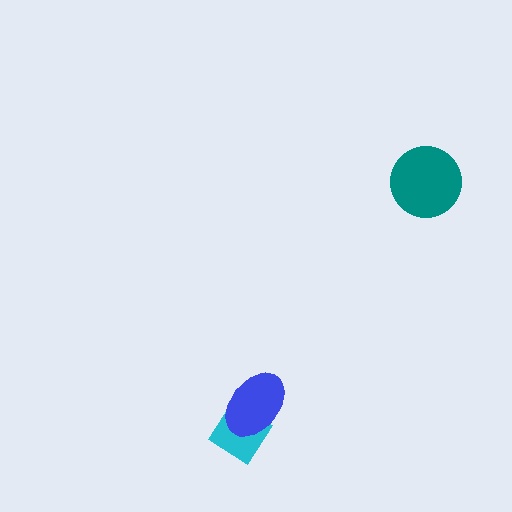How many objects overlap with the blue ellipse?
1 object overlaps with the blue ellipse.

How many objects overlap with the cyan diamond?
1 object overlaps with the cyan diamond.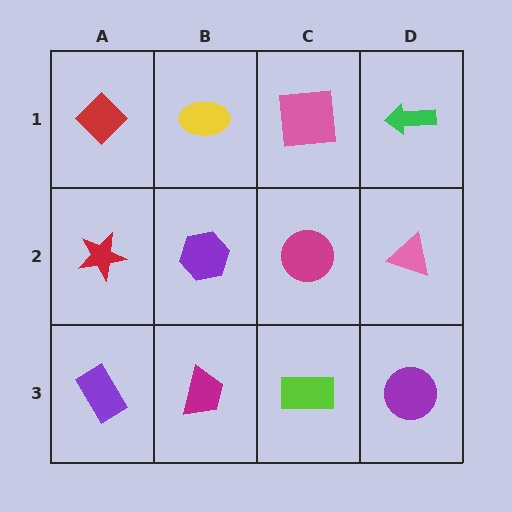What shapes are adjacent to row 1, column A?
A red star (row 2, column A), a yellow ellipse (row 1, column B).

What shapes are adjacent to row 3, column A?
A red star (row 2, column A), a magenta trapezoid (row 3, column B).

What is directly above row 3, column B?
A purple hexagon.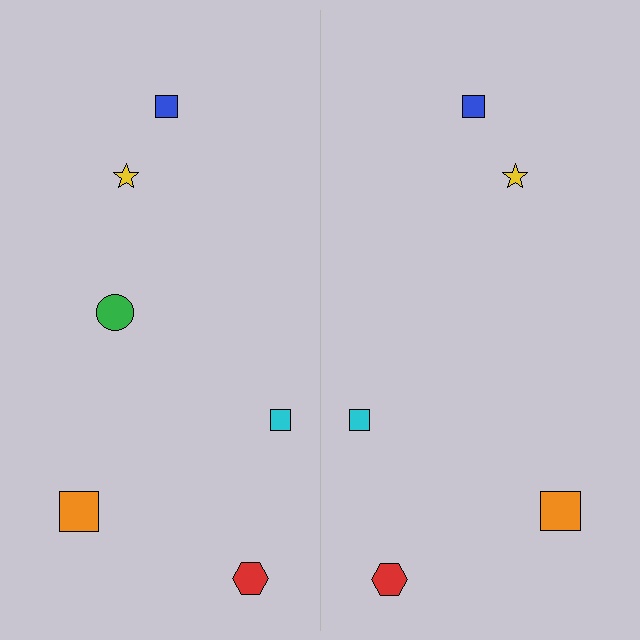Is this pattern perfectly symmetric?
No, the pattern is not perfectly symmetric. A green circle is missing from the right side.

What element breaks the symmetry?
A green circle is missing from the right side.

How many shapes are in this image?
There are 11 shapes in this image.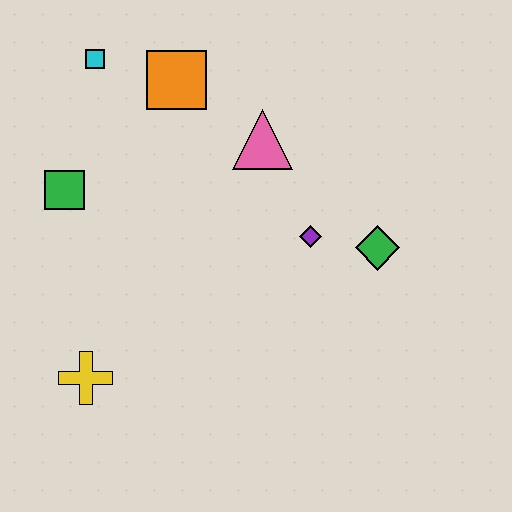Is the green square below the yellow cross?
No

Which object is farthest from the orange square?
The yellow cross is farthest from the orange square.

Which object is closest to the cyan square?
The orange square is closest to the cyan square.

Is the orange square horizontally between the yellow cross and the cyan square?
No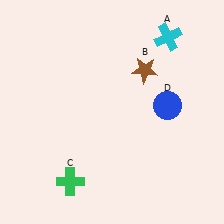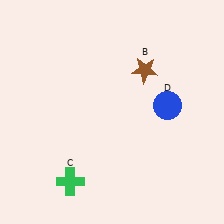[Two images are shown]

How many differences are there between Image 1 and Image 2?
There is 1 difference between the two images.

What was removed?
The cyan cross (A) was removed in Image 2.